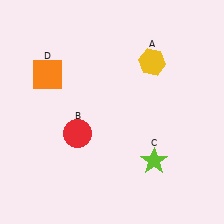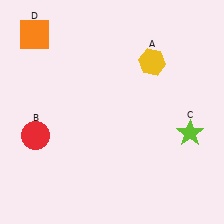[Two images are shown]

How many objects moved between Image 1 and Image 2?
3 objects moved between the two images.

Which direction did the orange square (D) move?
The orange square (D) moved up.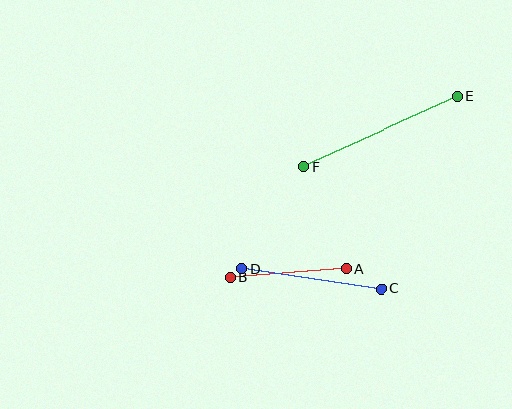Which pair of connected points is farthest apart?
Points E and F are farthest apart.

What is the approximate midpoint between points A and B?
The midpoint is at approximately (289, 273) pixels.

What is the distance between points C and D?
The distance is approximately 141 pixels.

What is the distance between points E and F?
The distance is approximately 168 pixels.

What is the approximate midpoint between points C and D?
The midpoint is at approximately (312, 279) pixels.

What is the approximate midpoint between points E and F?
The midpoint is at approximately (380, 132) pixels.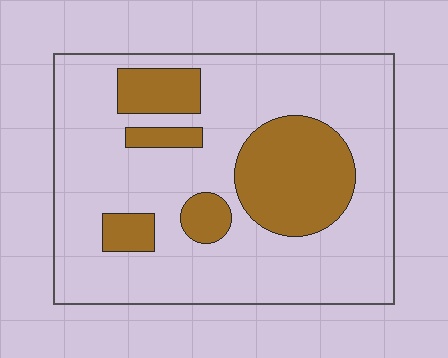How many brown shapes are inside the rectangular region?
5.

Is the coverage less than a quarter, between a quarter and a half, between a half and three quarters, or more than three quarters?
Less than a quarter.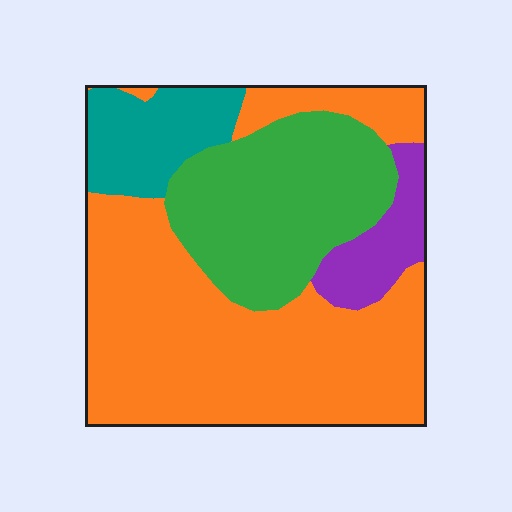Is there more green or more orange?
Orange.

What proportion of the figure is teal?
Teal takes up about one eighth (1/8) of the figure.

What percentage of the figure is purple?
Purple covers 8% of the figure.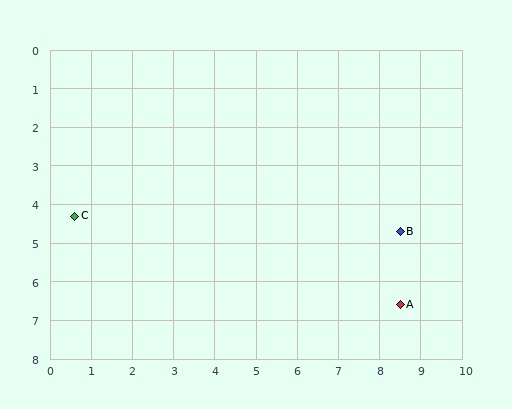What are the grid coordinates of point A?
Point A is at approximately (8.5, 6.6).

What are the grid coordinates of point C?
Point C is at approximately (0.6, 4.3).